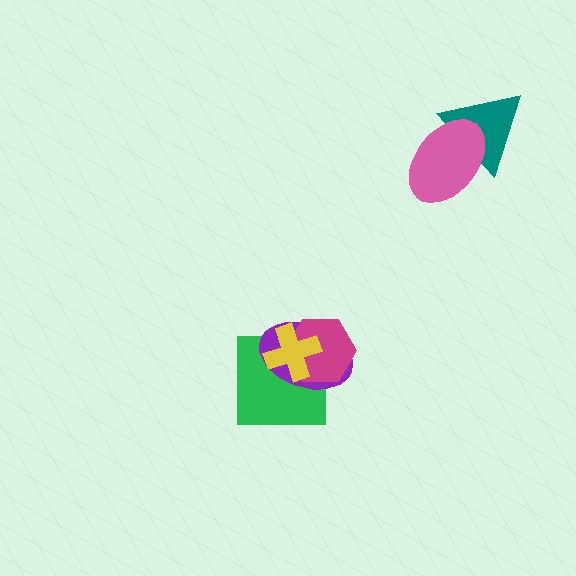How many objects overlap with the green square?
3 objects overlap with the green square.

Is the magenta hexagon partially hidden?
Yes, it is partially covered by another shape.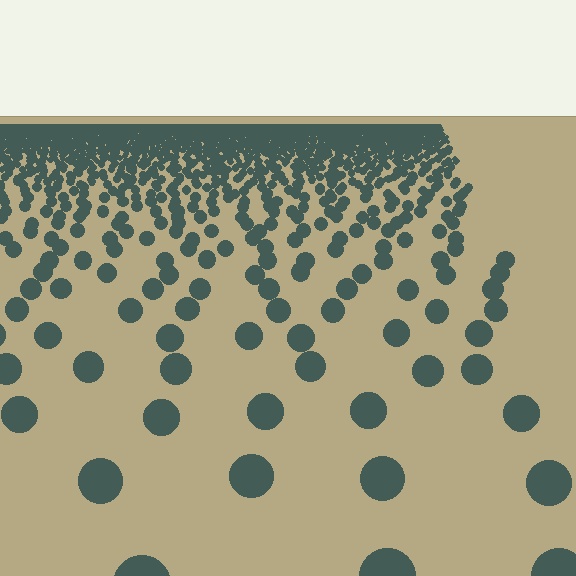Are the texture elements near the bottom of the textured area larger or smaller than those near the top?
Larger. Near the bottom, elements are closer to the viewer and appear at a bigger on-screen size.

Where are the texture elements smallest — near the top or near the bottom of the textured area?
Near the top.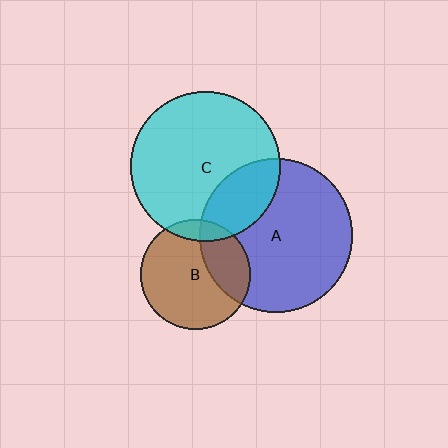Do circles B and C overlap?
Yes.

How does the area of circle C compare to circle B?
Approximately 1.9 times.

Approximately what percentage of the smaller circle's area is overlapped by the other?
Approximately 10%.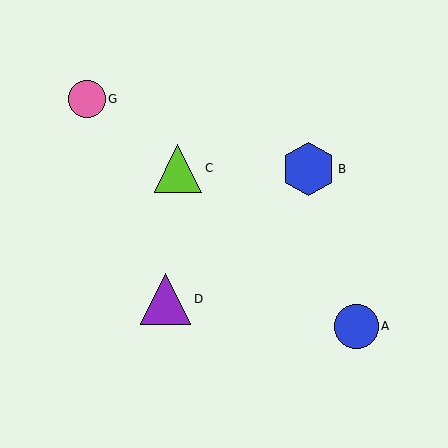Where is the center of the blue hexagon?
The center of the blue hexagon is at (309, 169).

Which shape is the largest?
The blue hexagon (labeled B) is the largest.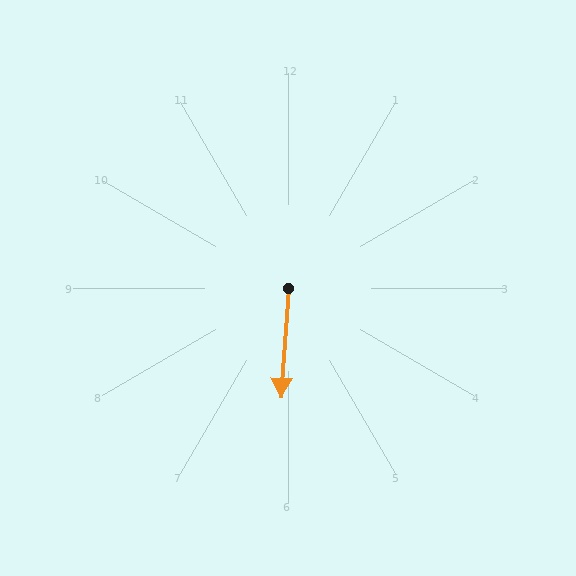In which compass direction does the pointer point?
South.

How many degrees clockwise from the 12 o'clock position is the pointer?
Approximately 184 degrees.